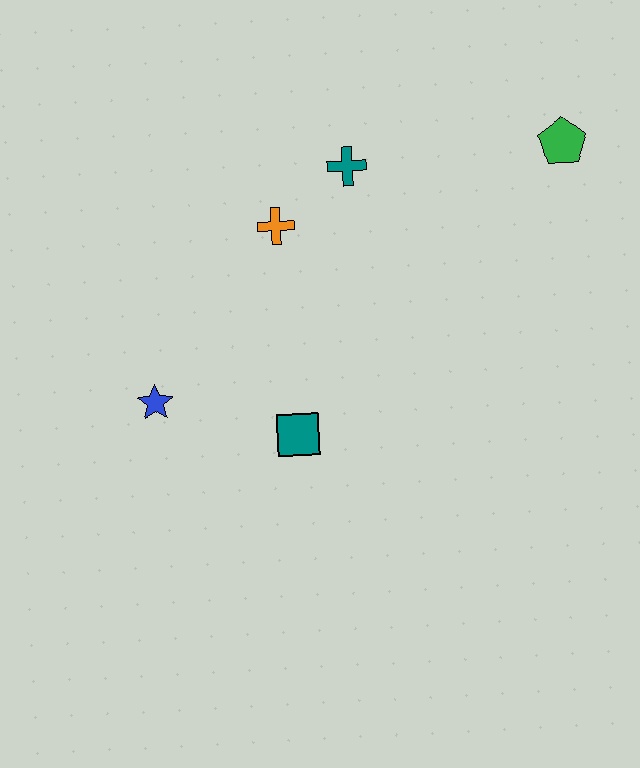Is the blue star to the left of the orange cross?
Yes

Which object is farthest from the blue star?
The green pentagon is farthest from the blue star.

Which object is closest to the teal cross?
The orange cross is closest to the teal cross.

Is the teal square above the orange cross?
No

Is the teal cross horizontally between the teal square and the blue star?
No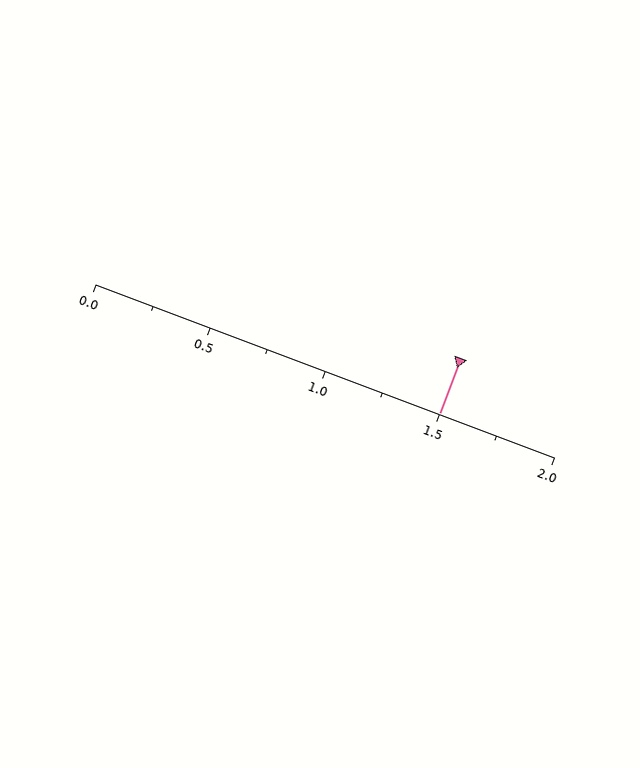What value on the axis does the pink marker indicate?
The marker indicates approximately 1.5.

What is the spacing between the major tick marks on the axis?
The major ticks are spaced 0.5 apart.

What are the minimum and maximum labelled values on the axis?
The axis runs from 0.0 to 2.0.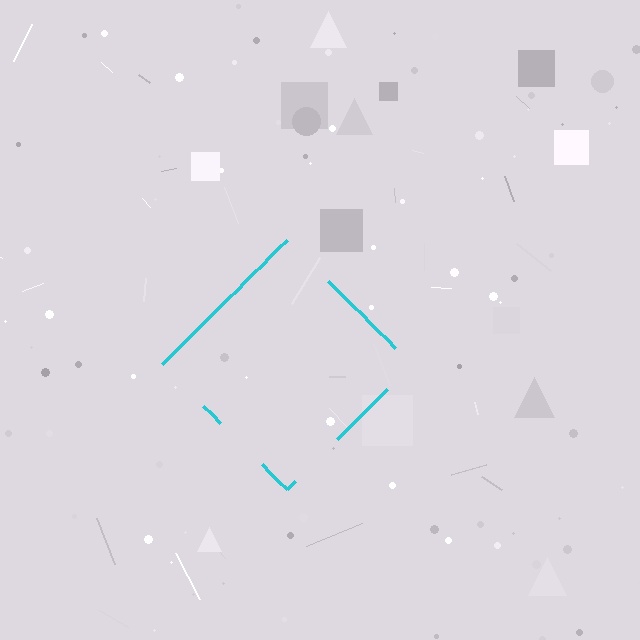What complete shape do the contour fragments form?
The contour fragments form a diamond.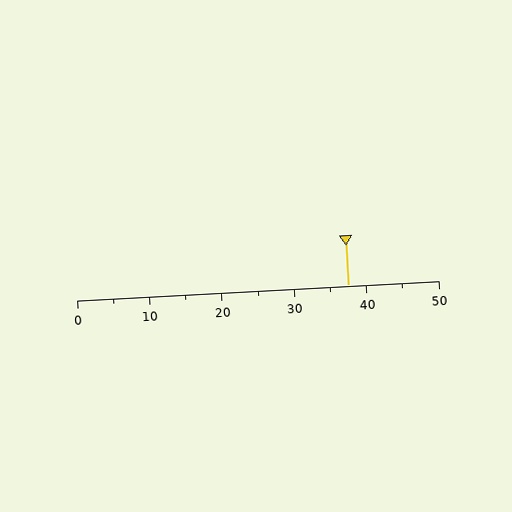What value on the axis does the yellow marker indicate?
The marker indicates approximately 37.5.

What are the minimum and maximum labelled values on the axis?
The axis runs from 0 to 50.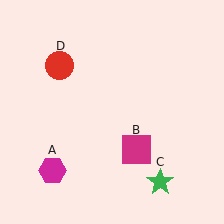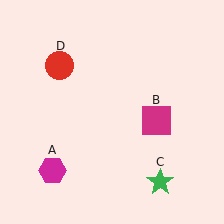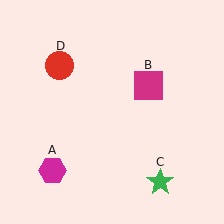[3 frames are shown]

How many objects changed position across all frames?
1 object changed position: magenta square (object B).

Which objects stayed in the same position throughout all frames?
Magenta hexagon (object A) and green star (object C) and red circle (object D) remained stationary.